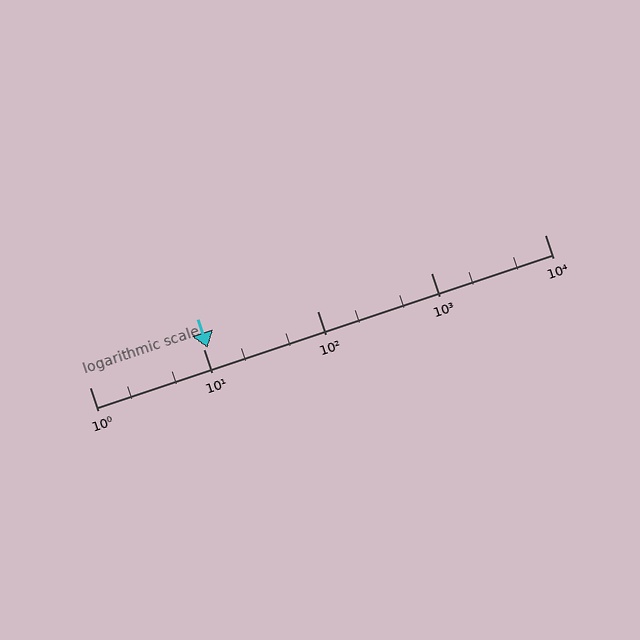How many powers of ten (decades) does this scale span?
The scale spans 4 decades, from 1 to 10000.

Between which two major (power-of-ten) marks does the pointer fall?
The pointer is between 10 and 100.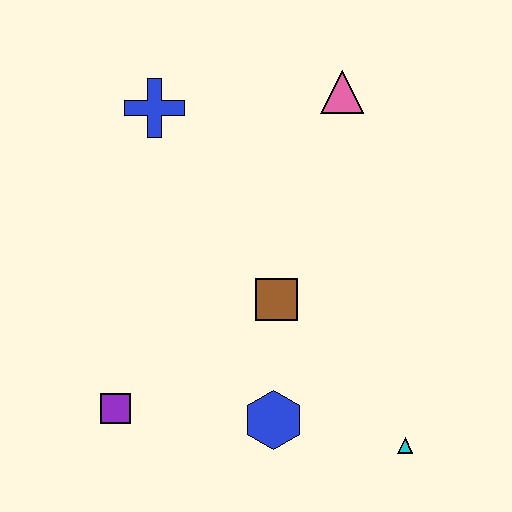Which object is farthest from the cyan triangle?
The blue cross is farthest from the cyan triangle.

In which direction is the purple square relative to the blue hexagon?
The purple square is to the left of the blue hexagon.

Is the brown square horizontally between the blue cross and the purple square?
No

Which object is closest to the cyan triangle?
The blue hexagon is closest to the cyan triangle.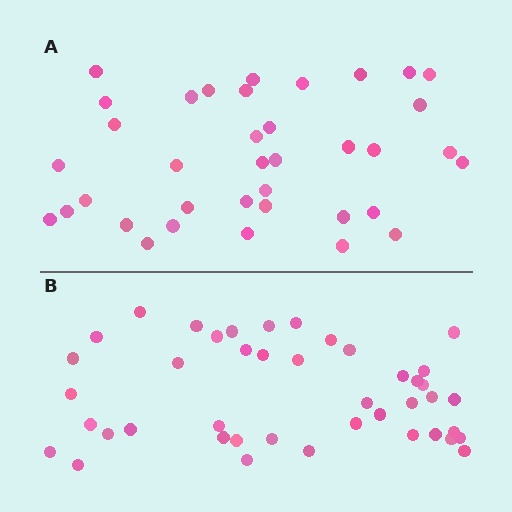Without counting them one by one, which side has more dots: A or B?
Region B (the bottom region) has more dots.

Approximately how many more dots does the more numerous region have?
Region B has about 6 more dots than region A.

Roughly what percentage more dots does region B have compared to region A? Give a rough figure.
About 15% more.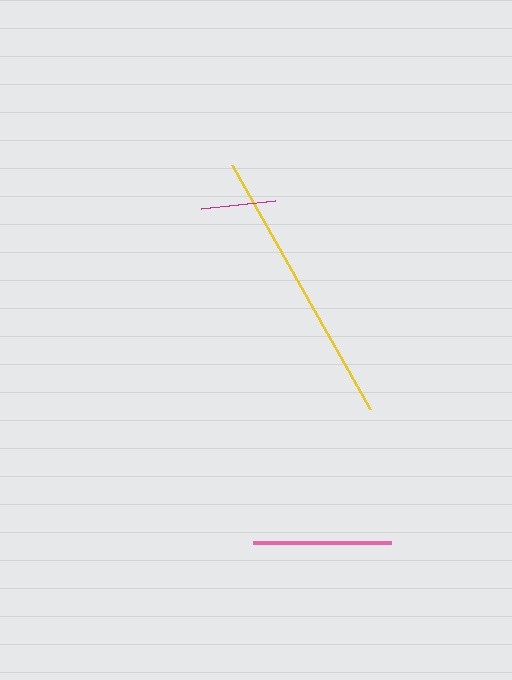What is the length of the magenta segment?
The magenta segment is approximately 75 pixels long.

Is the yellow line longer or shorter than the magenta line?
The yellow line is longer than the magenta line.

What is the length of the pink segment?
The pink segment is approximately 138 pixels long.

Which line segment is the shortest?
The magenta line is the shortest at approximately 75 pixels.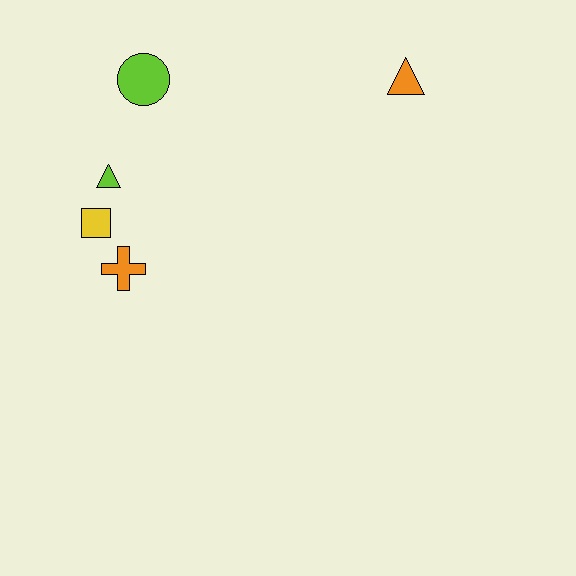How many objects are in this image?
There are 5 objects.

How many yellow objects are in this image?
There is 1 yellow object.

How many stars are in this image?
There are no stars.